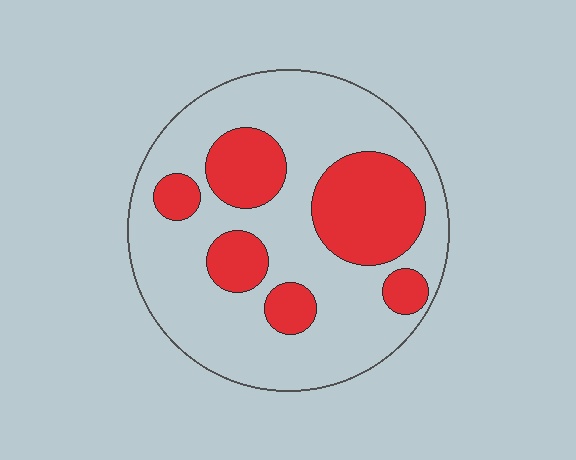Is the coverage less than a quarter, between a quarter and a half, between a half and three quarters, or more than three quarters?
Between a quarter and a half.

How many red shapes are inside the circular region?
6.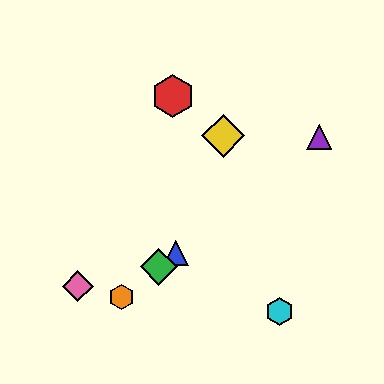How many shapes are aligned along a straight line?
4 shapes (the blue triangle, the green diamond, the purple triangle, the orange hexagon) are aligned along a straight line.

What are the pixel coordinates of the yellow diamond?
The yellow diamond is at (223, 136).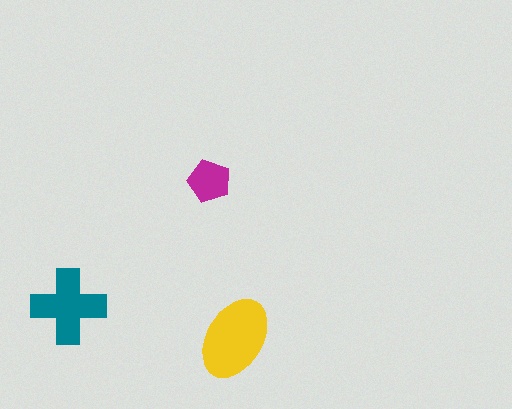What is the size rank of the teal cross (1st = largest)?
2nd.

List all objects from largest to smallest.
The yellow ellipse, the teal cross, the magenta pentagon.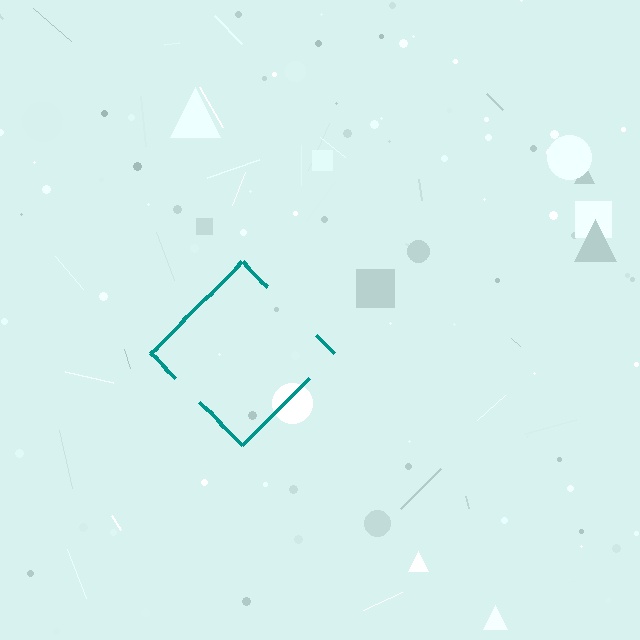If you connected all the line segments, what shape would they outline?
They would outline a diamond.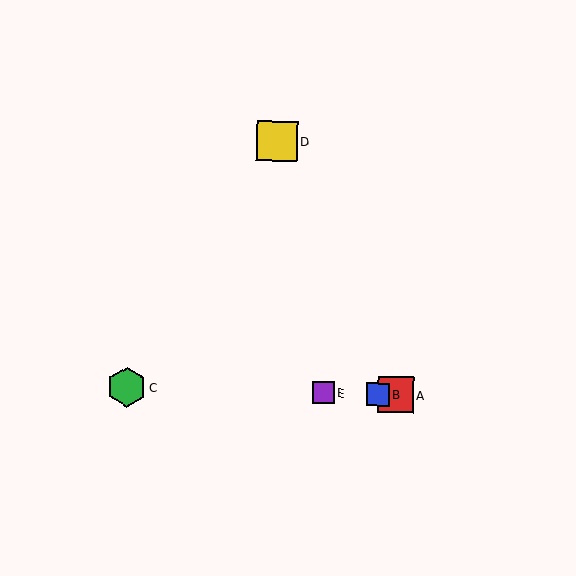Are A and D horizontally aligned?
No, A is at y≈395 and D is at y≈141.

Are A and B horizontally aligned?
Yes, both are at y≈395.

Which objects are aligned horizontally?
Objects A, B, C, E are aligned horizontally.